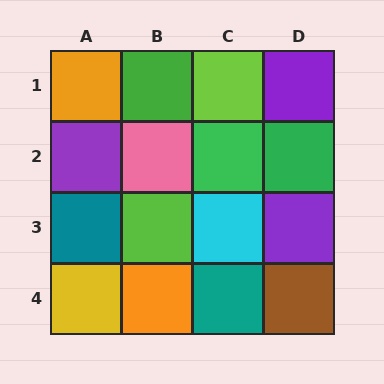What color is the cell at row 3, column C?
Cyan.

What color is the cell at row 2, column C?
Green.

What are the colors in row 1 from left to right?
Orange, green, lime, purple.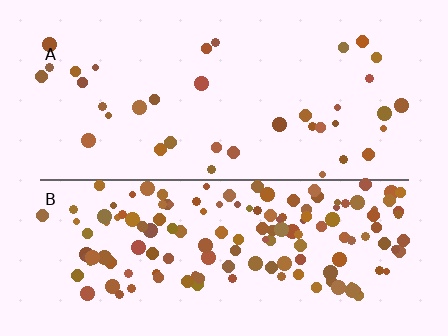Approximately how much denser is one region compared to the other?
Approximately 4.1× — region B over region A.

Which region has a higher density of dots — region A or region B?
B (the bottom).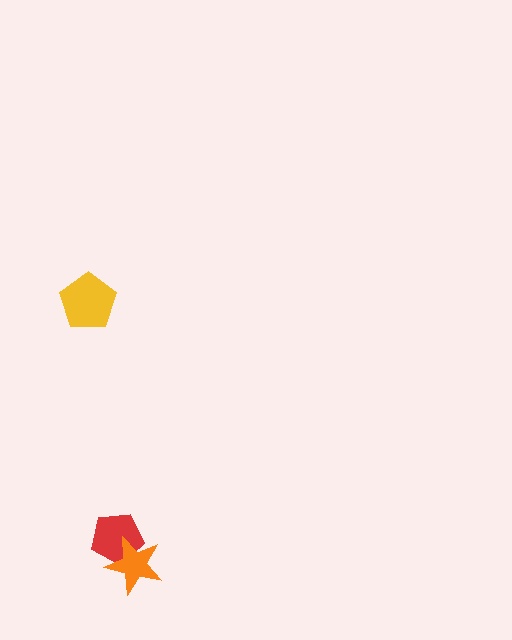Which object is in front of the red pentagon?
The orange star is in front of the red pentagon.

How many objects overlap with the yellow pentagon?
0 objects overlap with the yellow pentagon.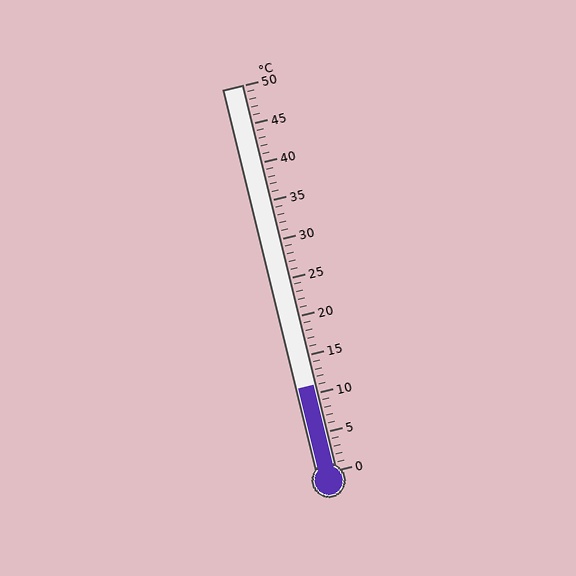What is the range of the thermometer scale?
The thermometer scale ranges from 0°C to 50°C.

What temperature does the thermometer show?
The thermometer shows approximately 11°C.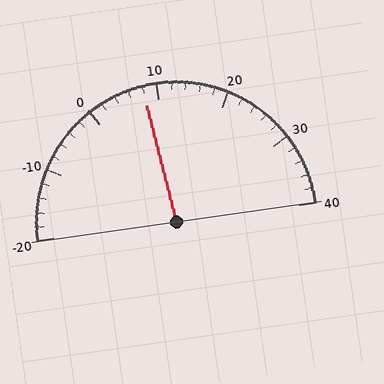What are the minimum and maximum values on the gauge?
The gauge ranges from -20 to 40.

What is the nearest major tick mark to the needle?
The nearest major tick mark is 10.